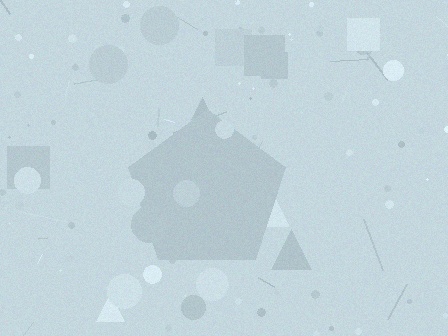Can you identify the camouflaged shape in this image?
The camouflaged shape is a pentagon.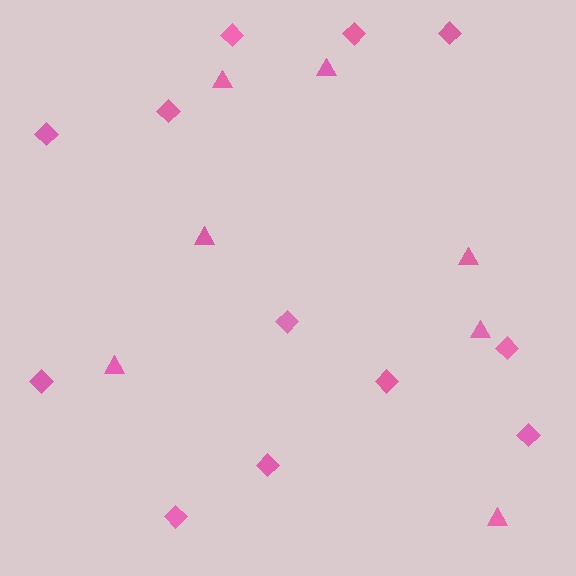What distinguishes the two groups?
There are 2 groups: one group of diamonds (12) and one group of triangles (7).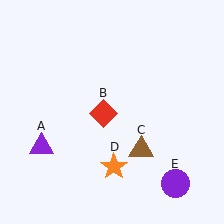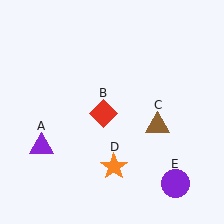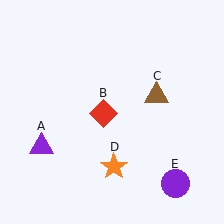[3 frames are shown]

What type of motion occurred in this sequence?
The brown triangle (object C) rotated counterclockwise around the center of the scene.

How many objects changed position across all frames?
1 object changed position: brown triangle (object C).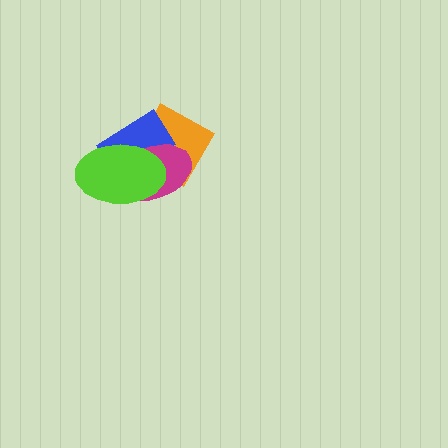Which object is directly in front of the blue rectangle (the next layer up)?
The magenta ellipse is directly in front of the blue rectangle.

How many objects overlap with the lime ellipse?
3 objects overlap with the lime ellipse.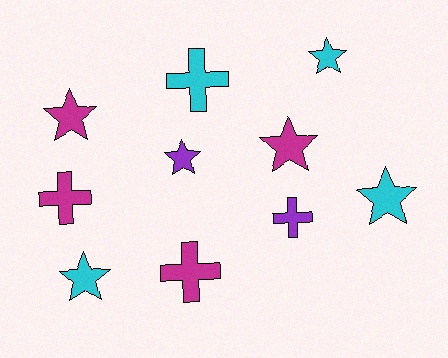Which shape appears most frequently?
Star, with 6 objects.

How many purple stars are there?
There is 1 purple star.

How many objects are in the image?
There are 10 objects.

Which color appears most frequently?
Cyan, with 4 objects.